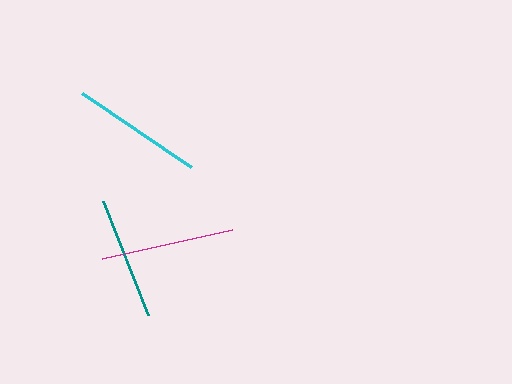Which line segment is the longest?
The magenta line is the longest at approximately 134 pixels.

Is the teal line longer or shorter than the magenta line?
The magenta line is longer than the teal line.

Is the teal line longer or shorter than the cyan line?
The cyan line is longer than the teal line.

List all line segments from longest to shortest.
From longest to shortest: magenta, cyan, teal.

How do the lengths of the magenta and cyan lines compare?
The magenta and cyan lines are approximately the same length.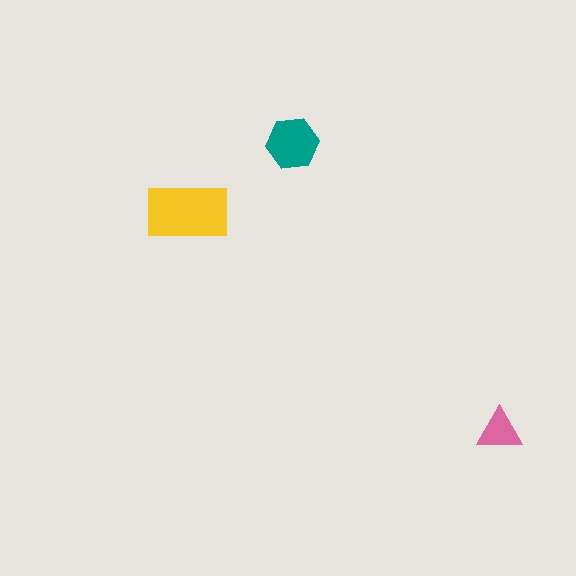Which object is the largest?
The yellow rectangle.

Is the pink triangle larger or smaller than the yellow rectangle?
Smaller.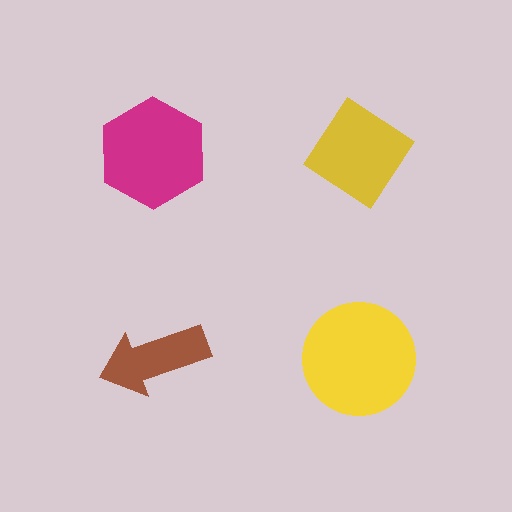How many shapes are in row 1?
2 shapes.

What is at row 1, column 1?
A magenta hexagon.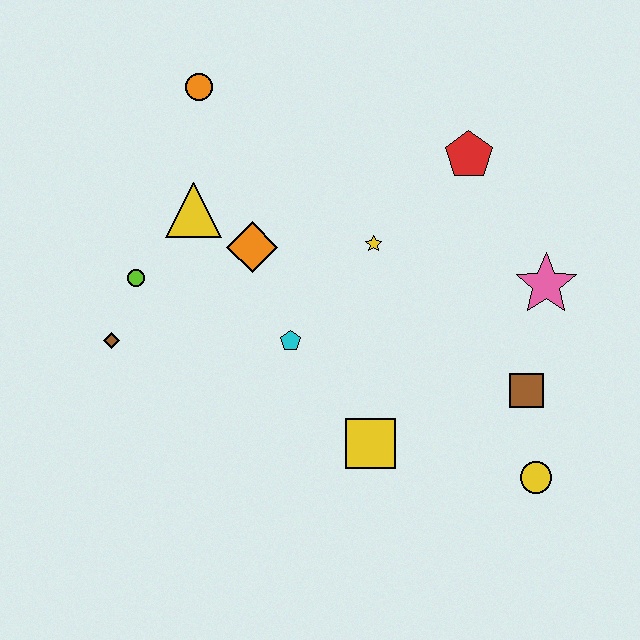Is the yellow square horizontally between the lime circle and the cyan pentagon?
No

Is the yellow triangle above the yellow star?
Yes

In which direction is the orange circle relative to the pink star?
The orange circle is to the left of the pink star.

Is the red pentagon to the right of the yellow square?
Yes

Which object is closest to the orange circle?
The yellow triangle is closest to the orange circle.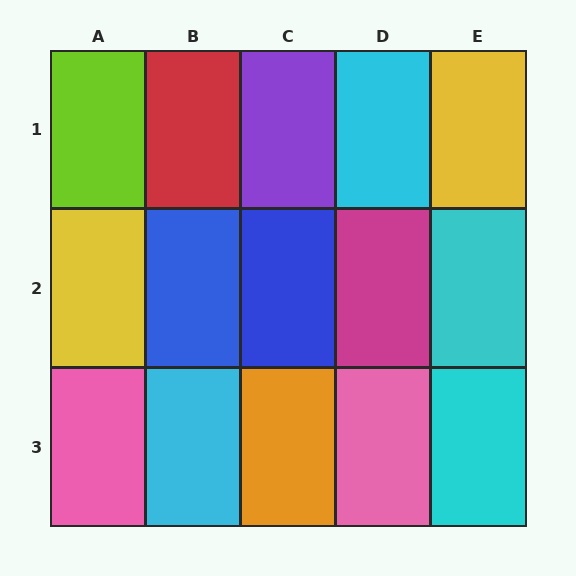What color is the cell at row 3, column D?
Pink.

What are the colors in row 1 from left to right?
Lime, red, purple, cyan, yellow.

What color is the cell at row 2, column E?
Cyan.